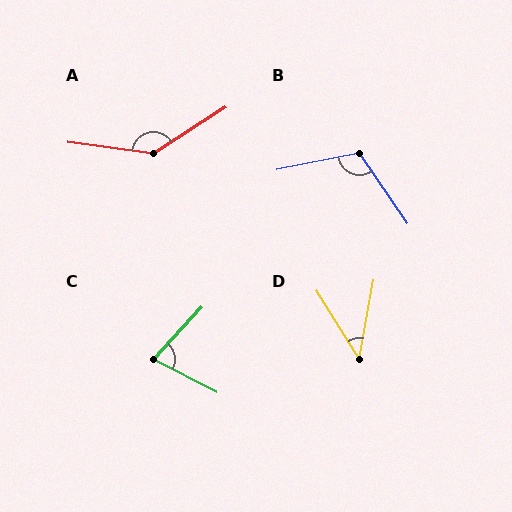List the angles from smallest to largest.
D (42°), C (74°), B (113°), A (139°).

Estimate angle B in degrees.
Approximately 113 degrees.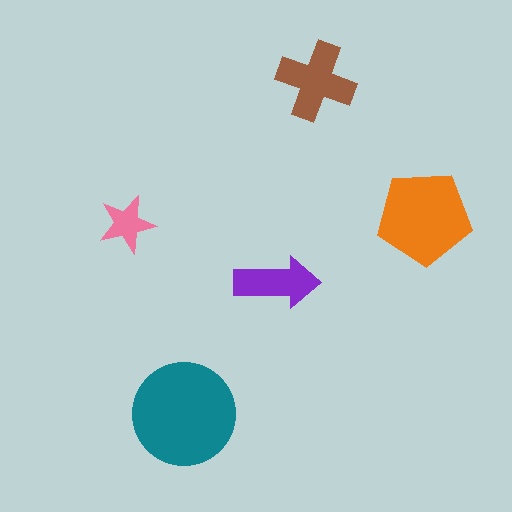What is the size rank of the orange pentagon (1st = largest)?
2nd.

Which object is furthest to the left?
The pink star is leftmost.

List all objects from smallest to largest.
The pink star, the purple arrow, the brown cross, the orange pentagon, the teal circle.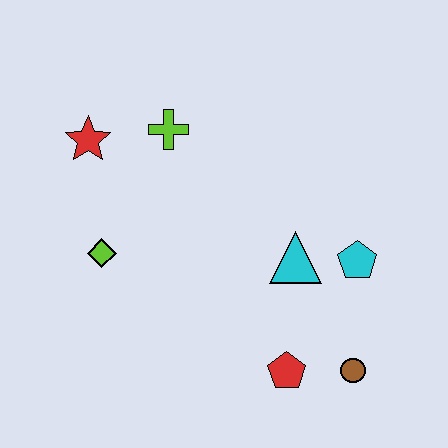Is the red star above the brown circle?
Yes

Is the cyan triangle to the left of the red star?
No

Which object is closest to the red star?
The lime cross is closest to the red star.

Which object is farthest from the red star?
The brown circle is farthest from the red star.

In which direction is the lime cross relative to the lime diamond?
The lime cross is above the lime diamond.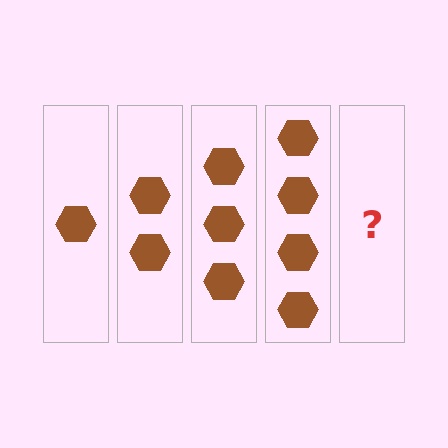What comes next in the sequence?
The next element should be 5 hexagons.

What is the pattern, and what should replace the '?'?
The pattern is that each step adds one more hexagon. The '?' should be 5 hexagons.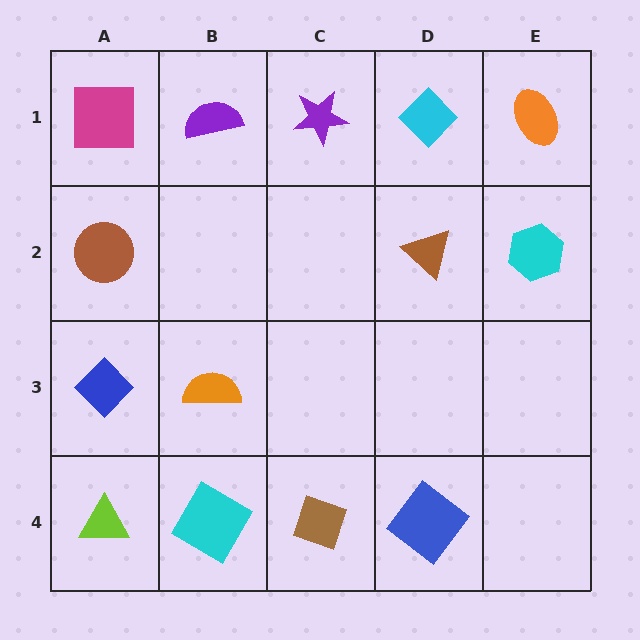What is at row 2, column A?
A brown circle.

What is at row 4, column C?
A brown diamond.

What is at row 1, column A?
A magenta square.